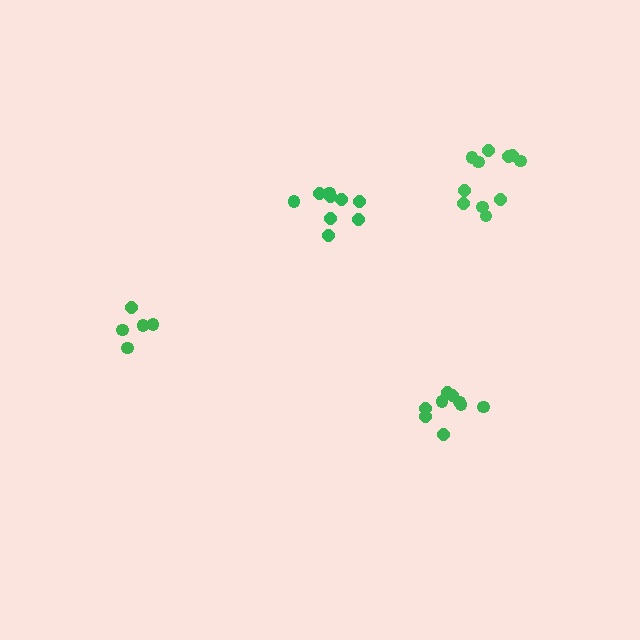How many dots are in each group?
Group 1: 9 dots, Group 2: 9 dots, Group 3: 5 dots, Group 4: 11 dots (34 total).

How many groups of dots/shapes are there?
There are 4 groups.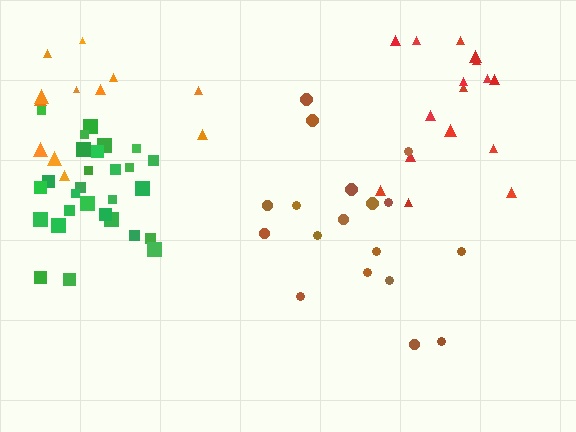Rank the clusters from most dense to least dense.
green, red, brown, orange.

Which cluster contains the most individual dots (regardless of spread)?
Green (28).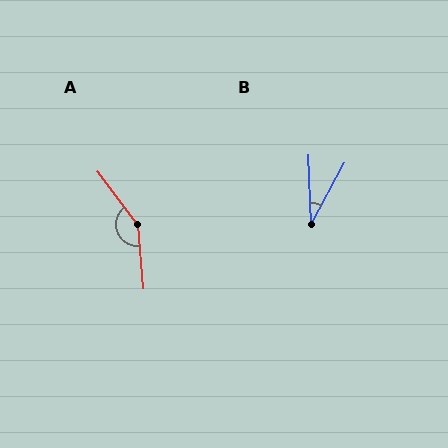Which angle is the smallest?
B, at approximately 30 degrees.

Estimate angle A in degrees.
Approximately 148 degrees.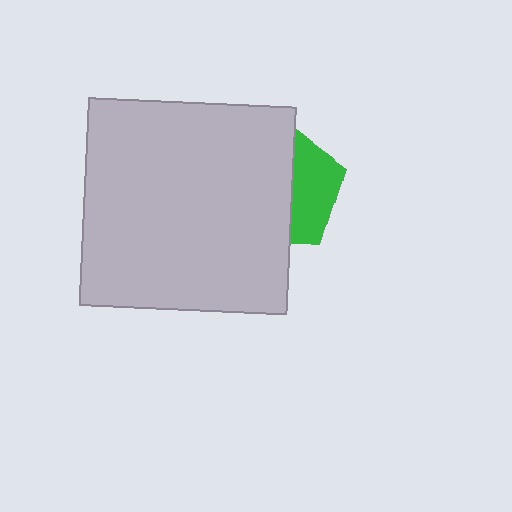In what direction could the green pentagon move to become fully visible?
The green pentagon could move right. That would shift it out from behind the light gray square entirely.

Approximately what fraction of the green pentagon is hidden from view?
Roughly 62% of the green pentagon is hidden behind the light gray square.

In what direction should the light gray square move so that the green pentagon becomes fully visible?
The light gray square should move left. That is the shortest direction to clear the overlap and leave the green pentagon fully visible.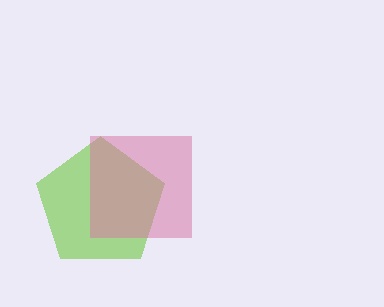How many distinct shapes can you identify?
There are 2 distinct shapes: a lime pentagon, a pink square.